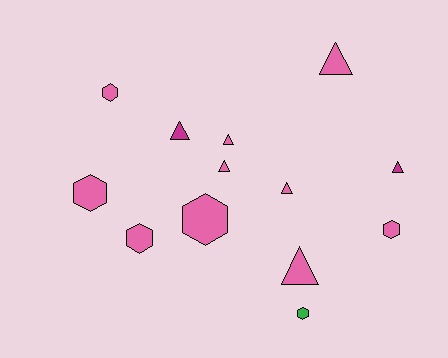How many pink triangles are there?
There are 5 pink triangles.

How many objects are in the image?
There are 13 objects.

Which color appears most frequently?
Pink, with 10 objects.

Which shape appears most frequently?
Triangle, with 7 objects.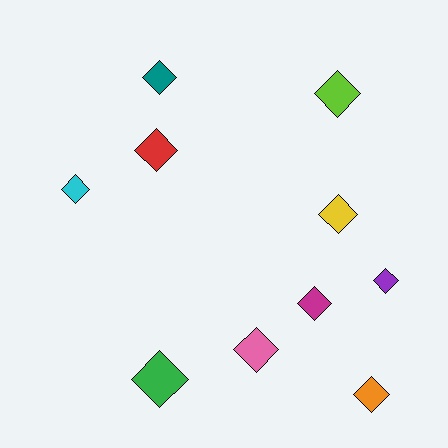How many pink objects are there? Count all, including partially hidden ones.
There is 1 pink object.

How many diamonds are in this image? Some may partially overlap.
There are 10 diamonds.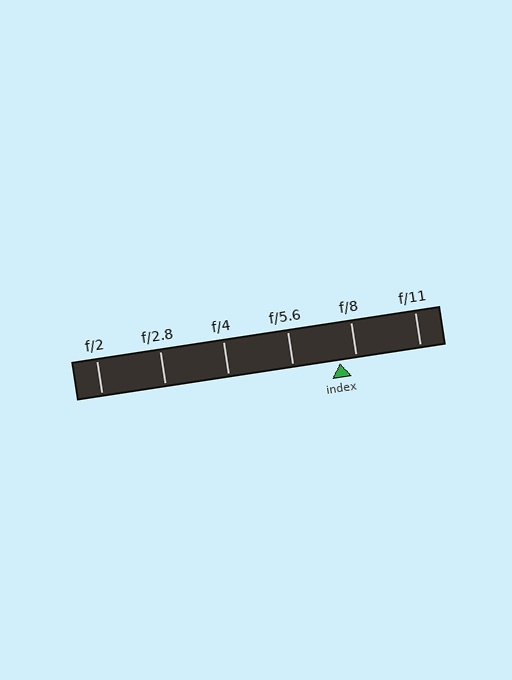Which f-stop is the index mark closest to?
The index mark is closest to f/8.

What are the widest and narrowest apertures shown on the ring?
The widest aperture shown is f/2 and the narrowest is f/11.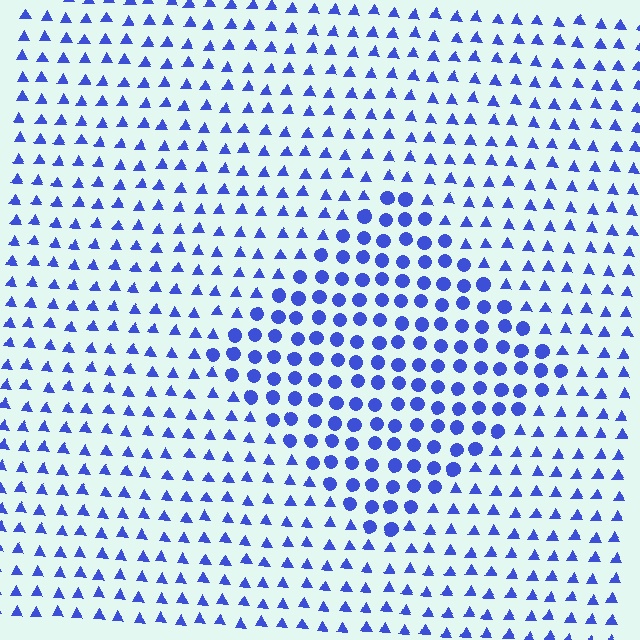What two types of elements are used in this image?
The image uses circles inside the diamond region and triangles outside it.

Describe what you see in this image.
The image is filled with small blue elements arranged in a uniform grid. A diamond-shaped region contains circles, while the surrounding area contains triangles. The boundary is defined purely by the change in element shape.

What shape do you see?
I see a diamond.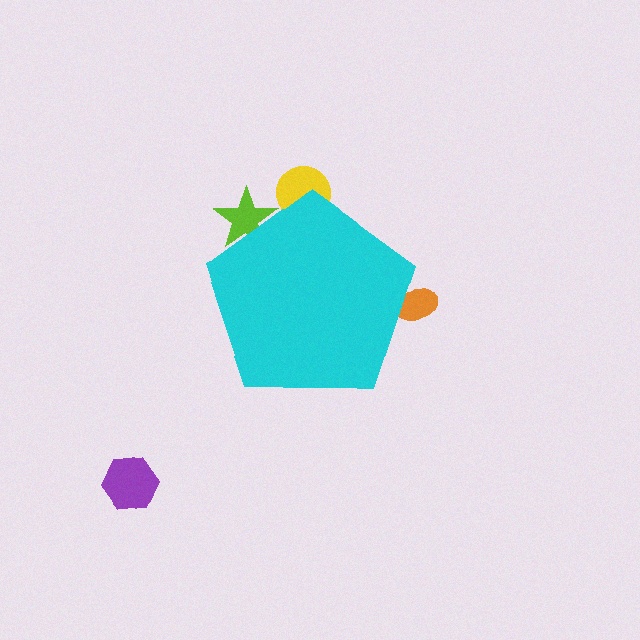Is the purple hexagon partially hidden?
No, the purple hexagon is fully visible.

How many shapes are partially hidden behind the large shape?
3 shapes are partially hidden.